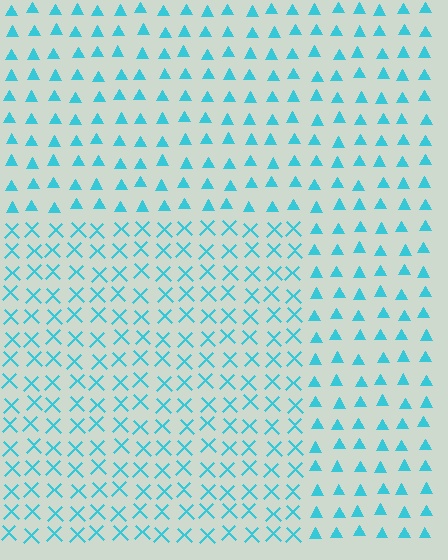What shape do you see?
I see a rectangle.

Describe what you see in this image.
The image is filled with small cyan elements arranged in a uniform grid. A rectangle-shaped region contains X marks, while the surrounding area contains triangles. The boundary is defined purely by the change in element shape.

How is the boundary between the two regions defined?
The boundary is defined by a change in element shape: X marks inside vs. triangles outside. All elements share the same color and spacing.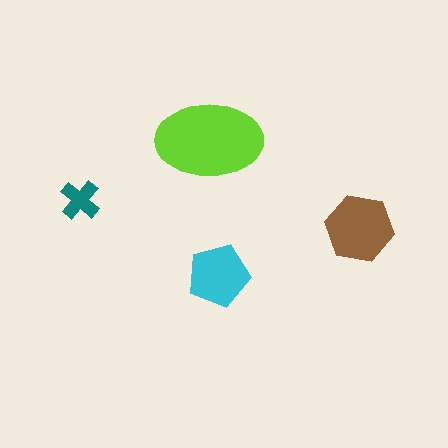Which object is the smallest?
The teal cross.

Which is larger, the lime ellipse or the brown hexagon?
The lime ellipse.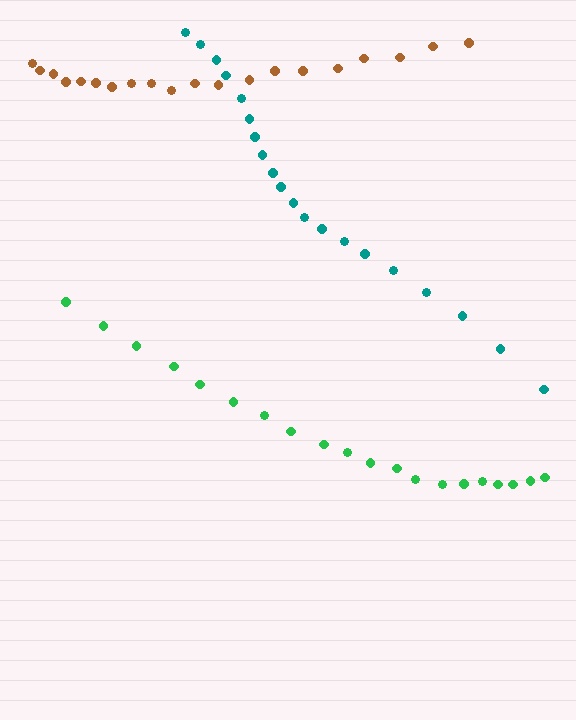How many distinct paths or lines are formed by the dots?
There are 3 distinct paths.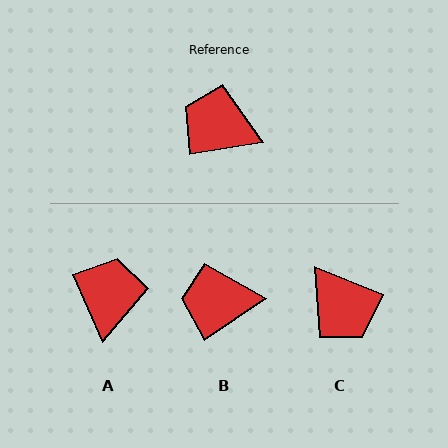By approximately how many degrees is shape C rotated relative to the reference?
Approximately 148 degrees counter-clockwise.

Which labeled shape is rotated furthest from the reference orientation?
C, about 148 degrees away.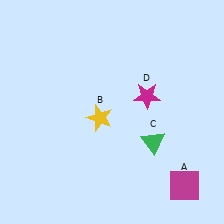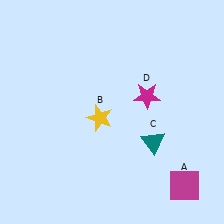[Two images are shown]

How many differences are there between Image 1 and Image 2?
There is 1 difference between the two images.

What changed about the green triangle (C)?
In Image 1, C is green. In Image 2, it changed to teal.